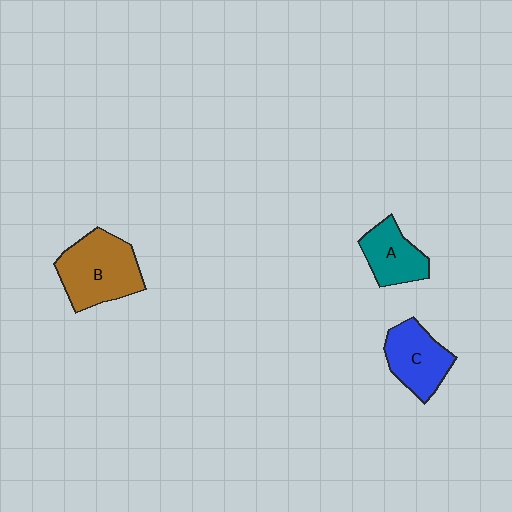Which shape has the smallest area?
Shape A (teal).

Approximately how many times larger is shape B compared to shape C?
Approximately 1.4 times.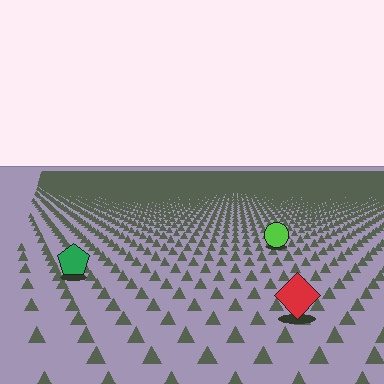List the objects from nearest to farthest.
From nearest to farthest: the red diamond, the green pentagon, the lime circle.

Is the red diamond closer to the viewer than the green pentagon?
Yes. The red diamond is closer — you can tell from the texture gradient: the ground texture is coarser near it.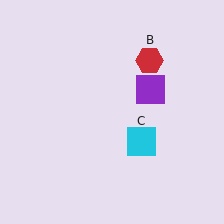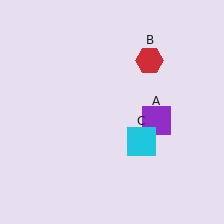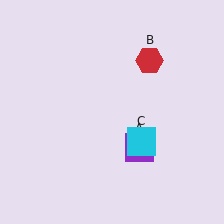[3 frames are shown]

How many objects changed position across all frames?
1 object changed position: purple square (object A).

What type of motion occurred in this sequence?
The purple square (object A) rotated clockwise around the center of the scene.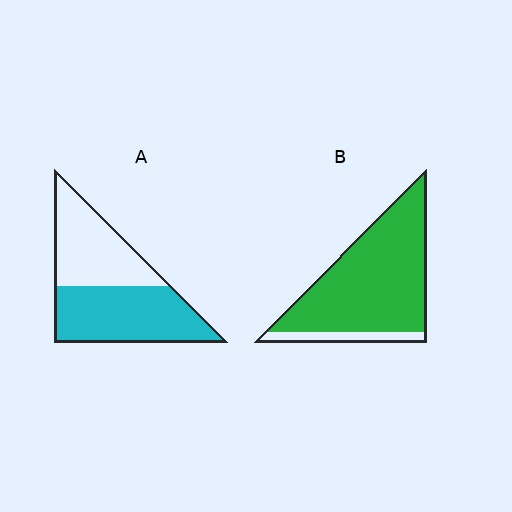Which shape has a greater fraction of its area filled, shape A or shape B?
Shape B.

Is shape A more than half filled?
Yes.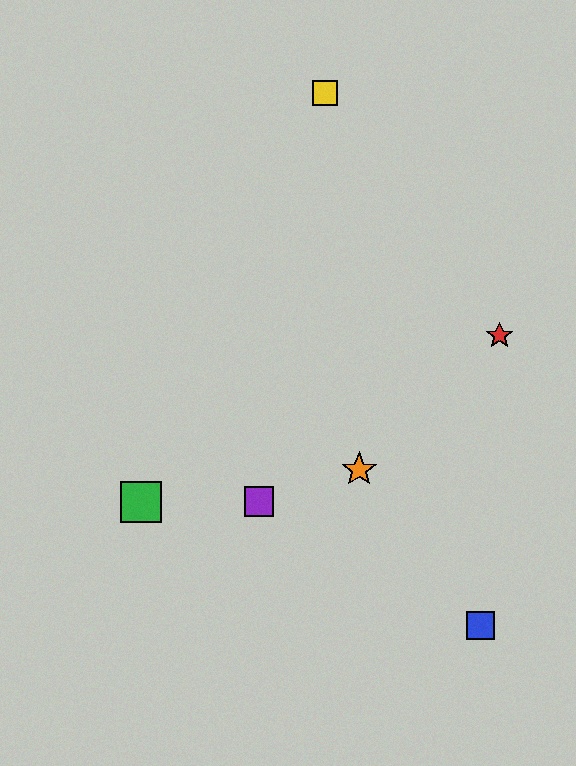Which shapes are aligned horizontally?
The green square, the purple square are aligned horizontally.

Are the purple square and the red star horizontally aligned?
No, the purple square is at y≈502 and the red star is at y≈336.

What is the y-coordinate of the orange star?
The orange star is at y≈470.